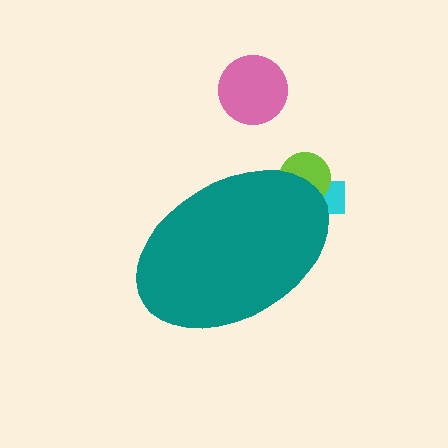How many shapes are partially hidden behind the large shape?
2 shapes are partially hidden.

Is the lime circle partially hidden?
Yes, the lime circle is partially hidden behind the teal ellipse.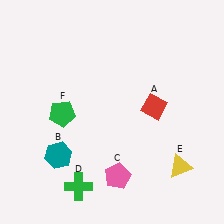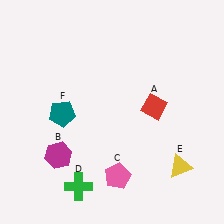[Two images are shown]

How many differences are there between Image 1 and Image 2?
There are 2 differences between the two images.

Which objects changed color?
B changed from teal to magenta. F changed from green to teal.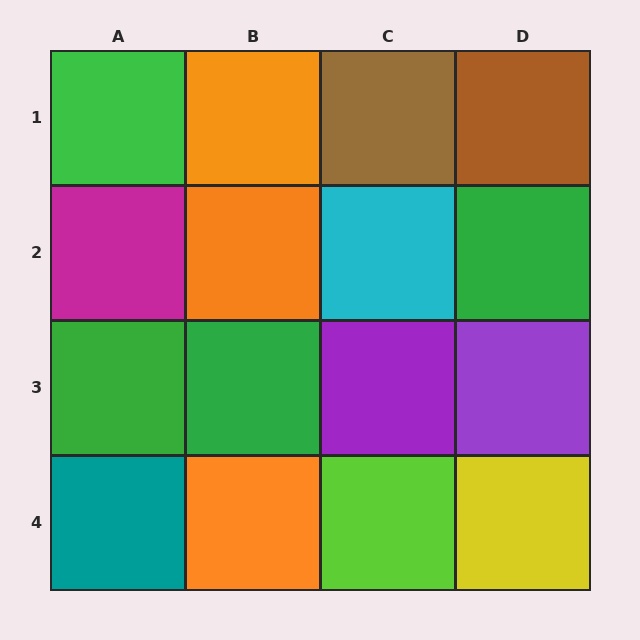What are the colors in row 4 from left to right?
Teal, orange, lime, yellow.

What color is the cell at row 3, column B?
Green.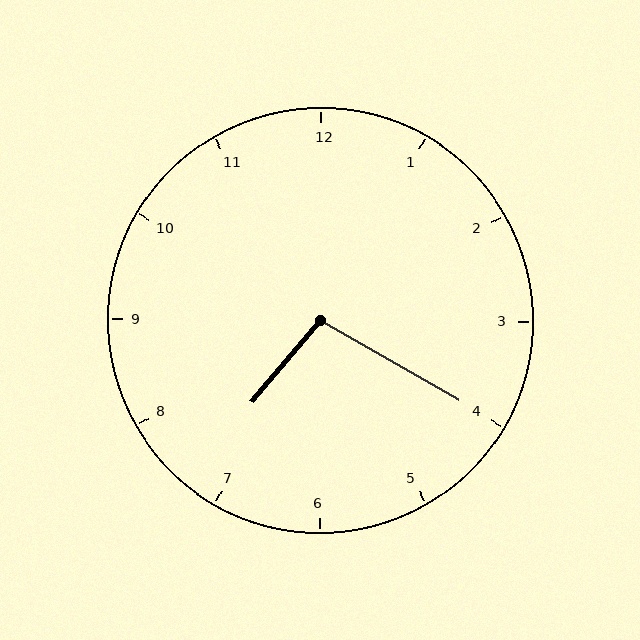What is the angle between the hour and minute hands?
Approximately 100 degrees.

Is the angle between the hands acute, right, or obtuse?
It is obtuse.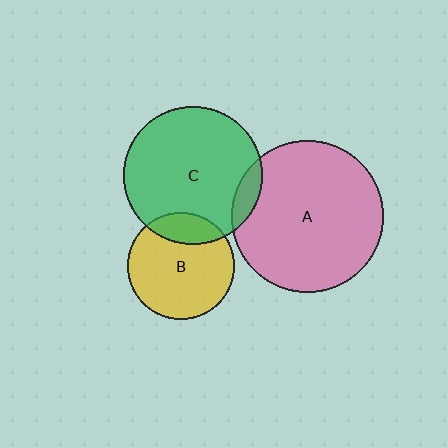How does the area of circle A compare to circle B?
Approximately 2.0 times.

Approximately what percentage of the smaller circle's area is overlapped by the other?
Approximately 20%.